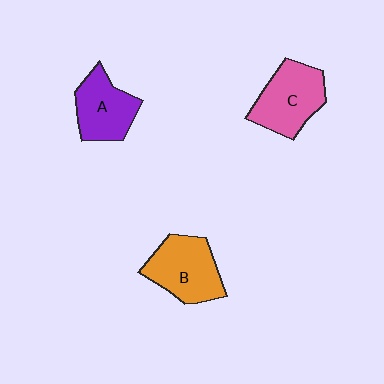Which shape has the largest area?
Shape B (orange).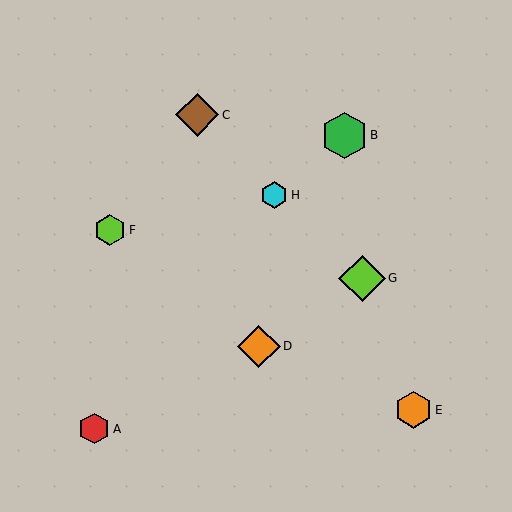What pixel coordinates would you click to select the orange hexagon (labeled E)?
Click at (413, 410) to select the orange hexagon E.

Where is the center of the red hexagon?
The center of the red hexagon is at (94, 429).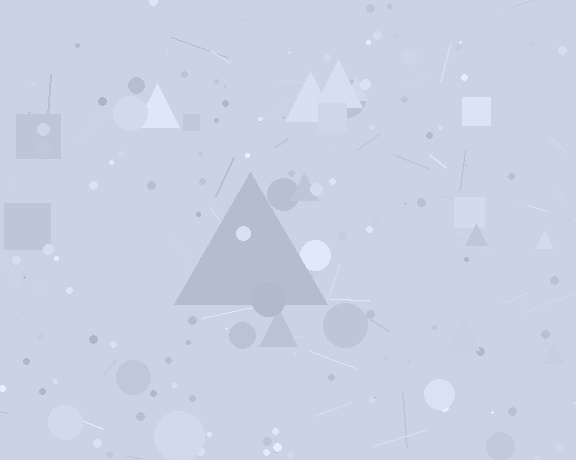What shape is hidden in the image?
A triangle is hidden in the image.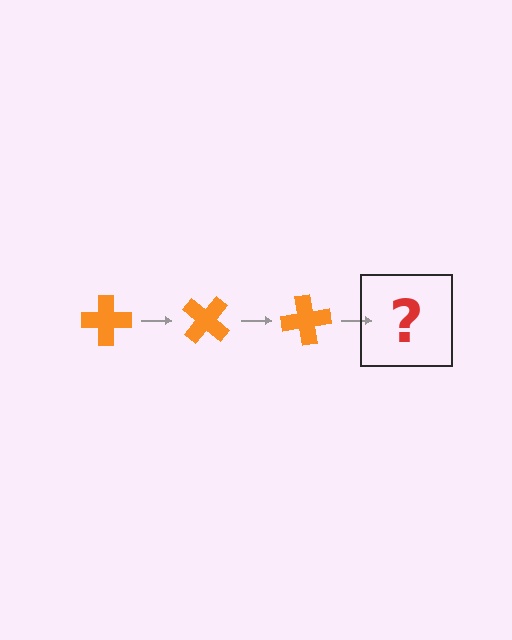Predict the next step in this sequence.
The next step is an orange cross rotated 120 degrees.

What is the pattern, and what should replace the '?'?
The pattern is that the cross rotates 40 degrees each step. The '?' should be an orange cross rotated 120 degrees.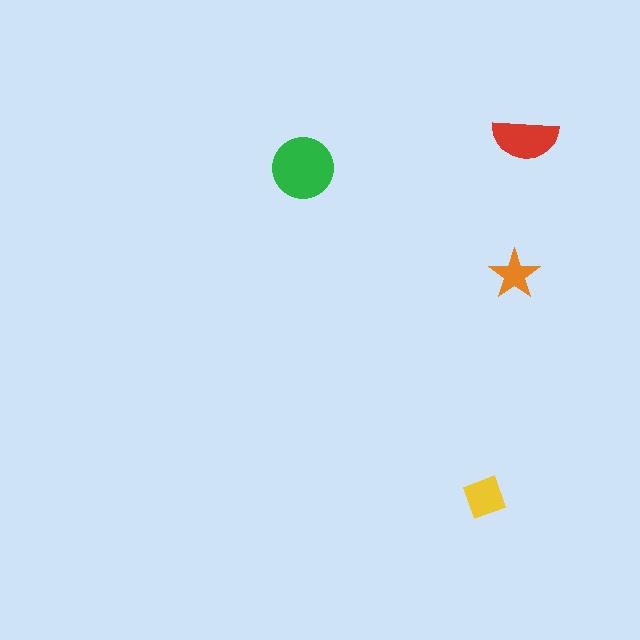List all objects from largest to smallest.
The green circle, the red semicircle, the yellow square, the orange star.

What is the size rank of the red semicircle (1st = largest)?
2nd.